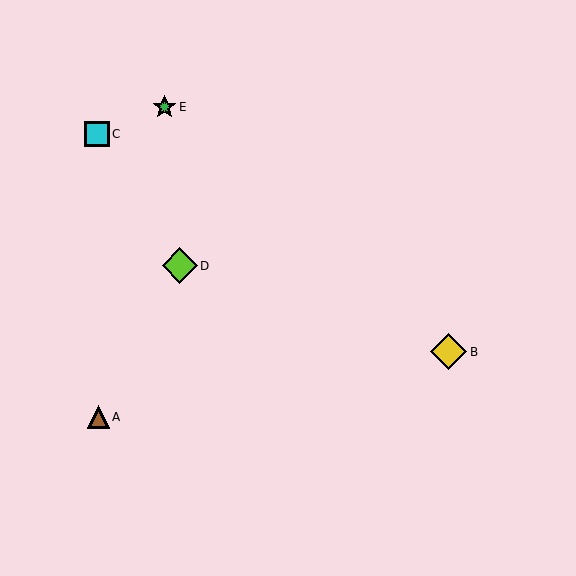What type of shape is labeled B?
Shape B is a yellow diamond.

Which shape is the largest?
The yellow diamond (labeled B) is the largest.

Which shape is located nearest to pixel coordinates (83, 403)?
The brown triangle (labeled A) at (98, 417) is nearest to that location.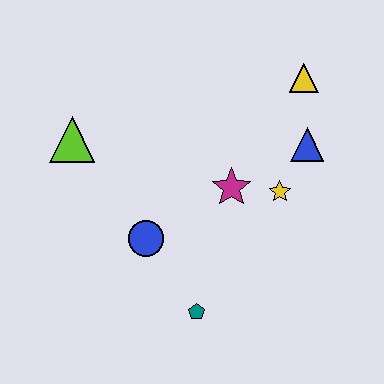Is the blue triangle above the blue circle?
Yes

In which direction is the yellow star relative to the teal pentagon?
The yellow star is above the teal pentagon.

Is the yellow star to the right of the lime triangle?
Yes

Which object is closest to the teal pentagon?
The blue circle is closest to the teal pentagon.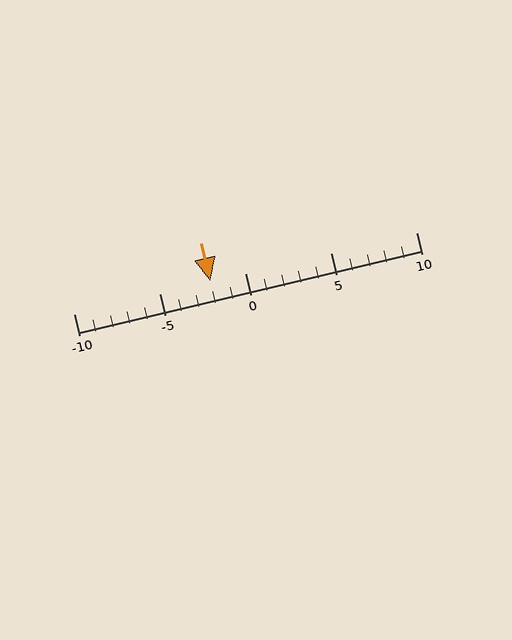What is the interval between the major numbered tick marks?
The major tick marks are spaced 5 units apart.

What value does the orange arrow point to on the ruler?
The orange arrow points to approximately -2.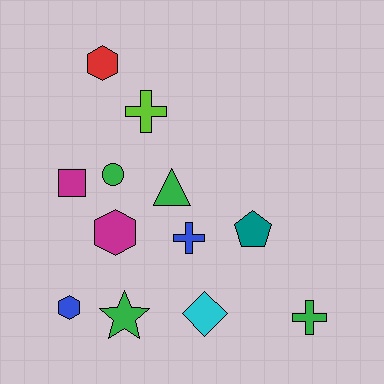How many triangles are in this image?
There is 1 triangle.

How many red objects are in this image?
There is 1 red object.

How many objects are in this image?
There are 12 objects.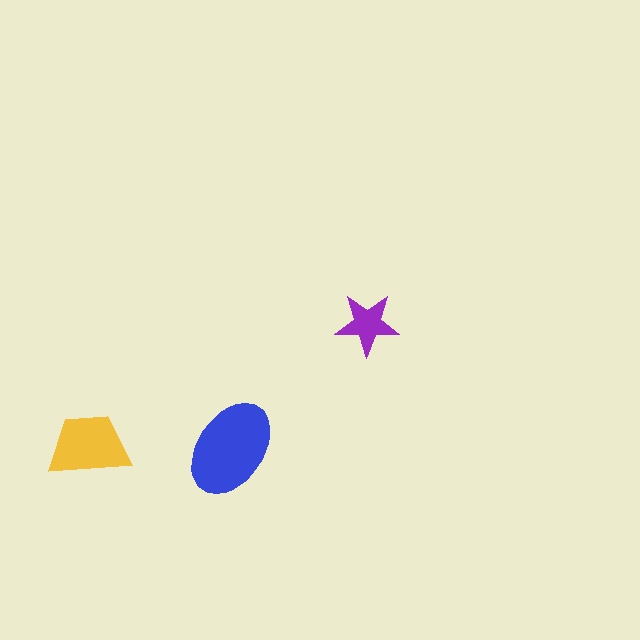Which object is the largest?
The blue ellipse.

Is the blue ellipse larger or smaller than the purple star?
Larger.